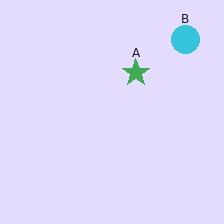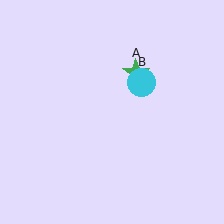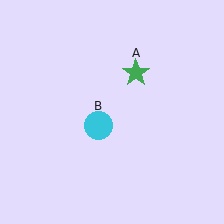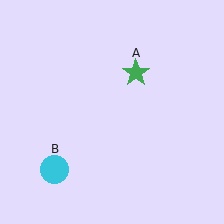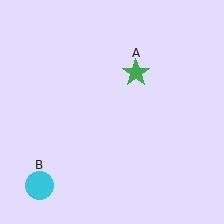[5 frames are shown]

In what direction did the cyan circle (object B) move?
The cyan circle (object B) moved down and to the left.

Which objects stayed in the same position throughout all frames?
Green star (object A) remained stationary.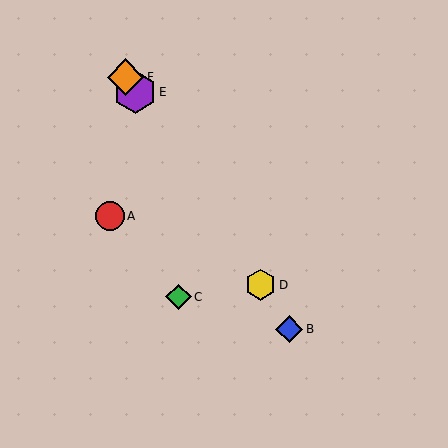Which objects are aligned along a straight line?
Objects B, D, E, F are aligned along a straight line.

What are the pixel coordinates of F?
Object F is at (126, 77).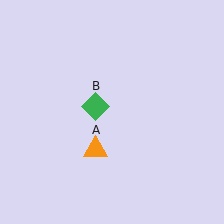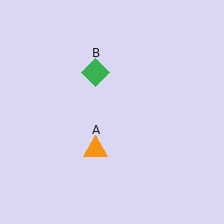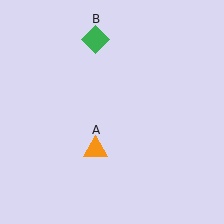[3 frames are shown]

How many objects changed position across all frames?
1 object changed position: green diamond (object B).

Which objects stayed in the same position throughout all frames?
Orange triangle (object A) remained stationary.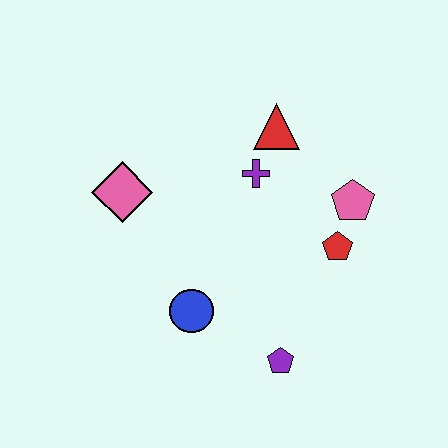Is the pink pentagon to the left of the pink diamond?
No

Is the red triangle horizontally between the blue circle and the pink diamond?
No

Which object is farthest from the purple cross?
The purple pentagon is farthest from the purple cross.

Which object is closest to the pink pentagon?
The red pentagon is closest to the pink pentagon.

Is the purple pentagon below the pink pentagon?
Yes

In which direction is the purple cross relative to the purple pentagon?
The purple cross is above the purple pentagon.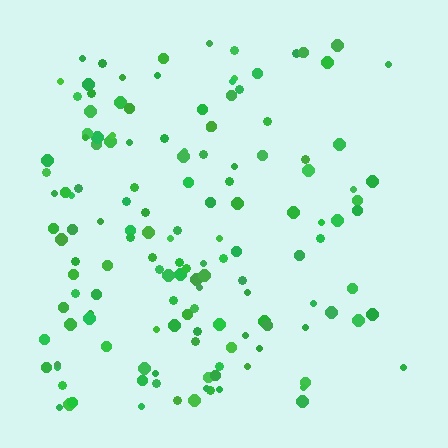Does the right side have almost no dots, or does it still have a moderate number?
Still a moderate number, just noticeably fewer than the left.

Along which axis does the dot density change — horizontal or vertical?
Horizontal.